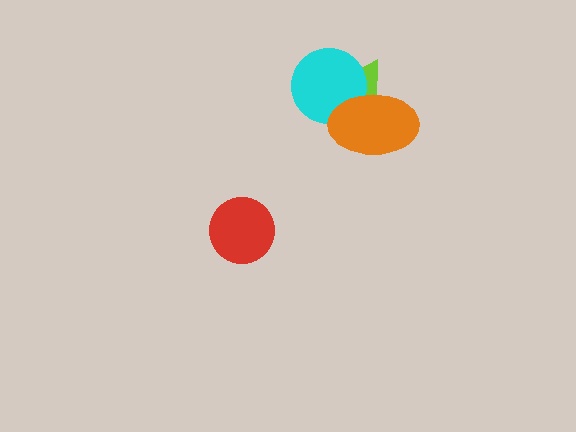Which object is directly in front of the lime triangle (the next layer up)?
The cyan circle is directly in front of the lime triangle.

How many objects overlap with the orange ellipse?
2 objects overlap with the orange ellipse.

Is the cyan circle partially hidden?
Yes, it is partially covered by another shape.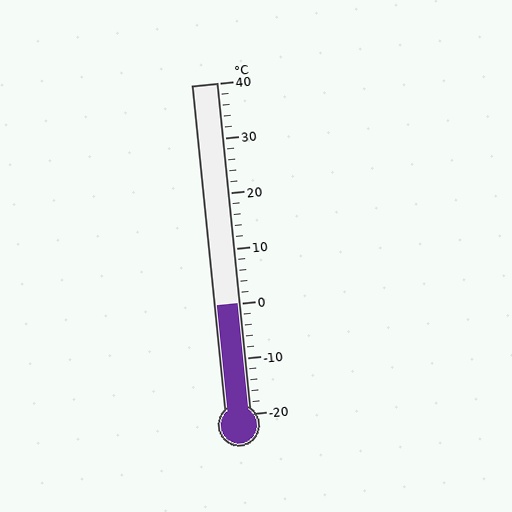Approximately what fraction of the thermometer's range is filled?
The thermometer is filled to approximately 35% of its range.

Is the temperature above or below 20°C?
The temperature is below 20°C.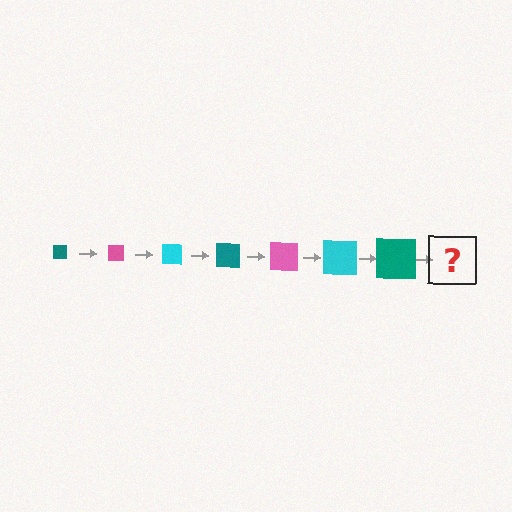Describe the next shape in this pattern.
It should be a pink square, larger than the previous one.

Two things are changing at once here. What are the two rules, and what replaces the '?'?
The two rules are that the square grows larger each step and the color cycles through teal, pink, and cyan. The '?' should be a pink square, larger than the previous one.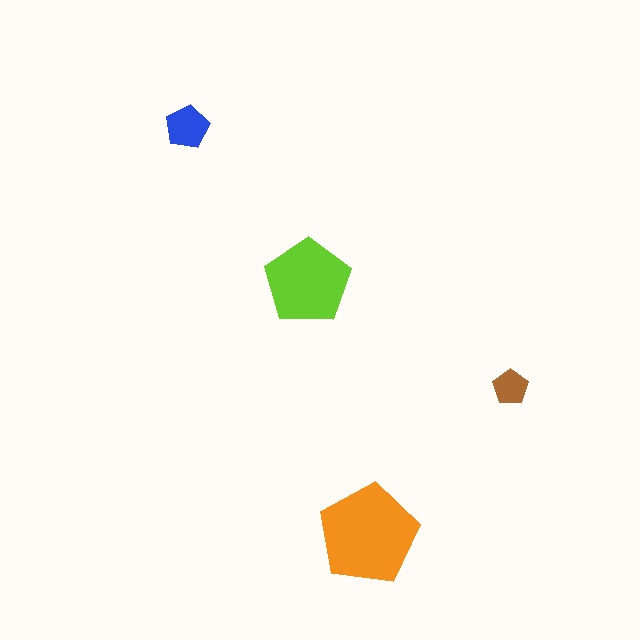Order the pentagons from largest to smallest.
the orange one, the lime one, the blue one, the brown one.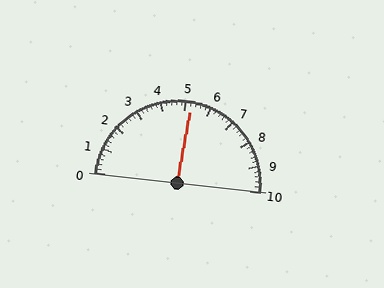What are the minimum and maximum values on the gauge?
The gauge ranges from 0 to 10.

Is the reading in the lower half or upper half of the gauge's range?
The reading is in the upper half of the range (0 to 10).